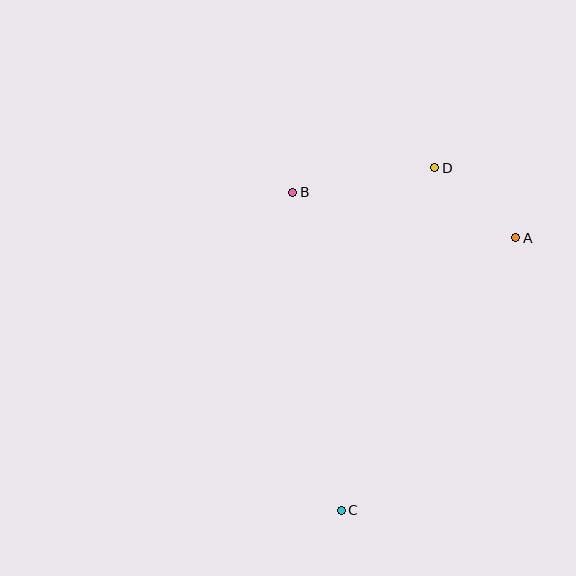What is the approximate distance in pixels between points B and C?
The distance between B and C is approximately 321 pixels.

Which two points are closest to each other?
Points A and D are closest to each other.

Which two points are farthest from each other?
Points C and D are farthest from each other.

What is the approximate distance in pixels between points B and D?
The distance between B and D is approximately 144 pixels.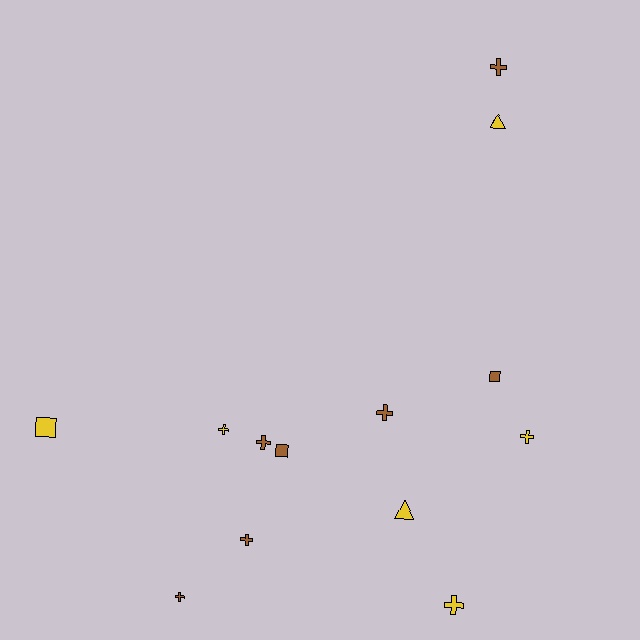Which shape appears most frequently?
Cross, with 8 objects.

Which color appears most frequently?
Brown, with 7 objects.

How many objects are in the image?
There are 13 objects.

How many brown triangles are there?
There are no brown triangles.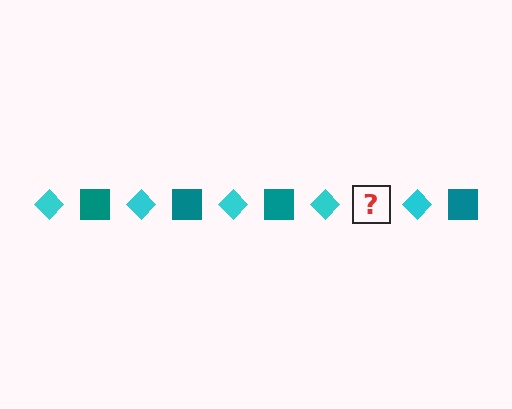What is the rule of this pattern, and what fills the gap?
The rule is that the pattern alternates between cyan diamond and teal square. The gap should be filled with a teal square.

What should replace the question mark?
The question mark should be replaced with a teal square.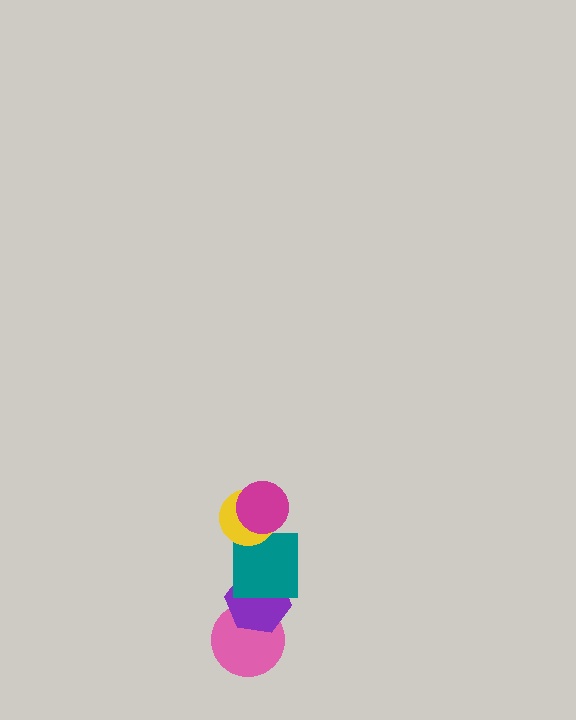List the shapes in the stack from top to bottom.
From top to bottom: the magenta circle, the yellow circle, the teal square, the purple hexagon, the pink circle.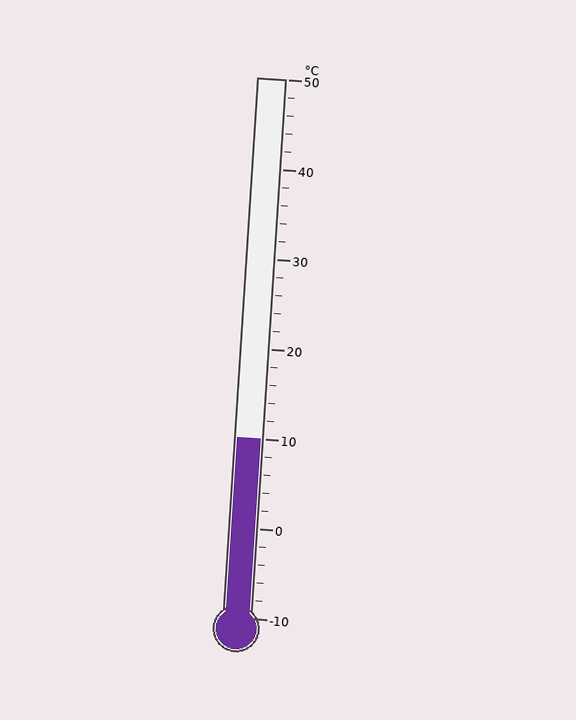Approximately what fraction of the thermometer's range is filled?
The thermometer is filled to approximately 35% of its range.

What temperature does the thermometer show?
The thermometer shows approximately 10°C.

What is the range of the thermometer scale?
The thermometer scale ranges from -10°C to 50°C.